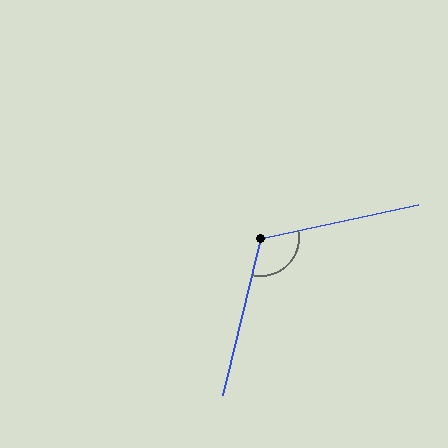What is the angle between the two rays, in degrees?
Approximately 116 degrees.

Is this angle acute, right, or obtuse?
It is obtuse.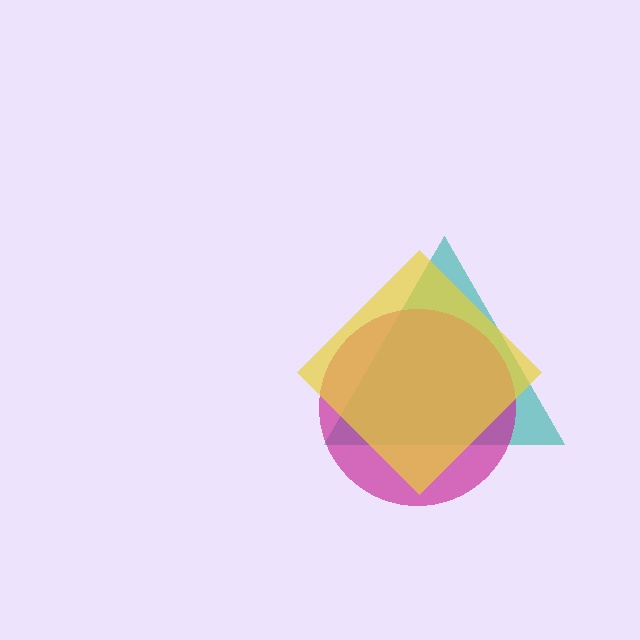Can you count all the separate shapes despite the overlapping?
Yes, there are 3 separate shapes.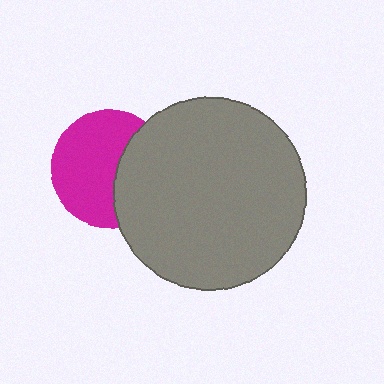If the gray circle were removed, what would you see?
You would see the complete magenta circle.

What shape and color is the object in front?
The object in front is a gray circle.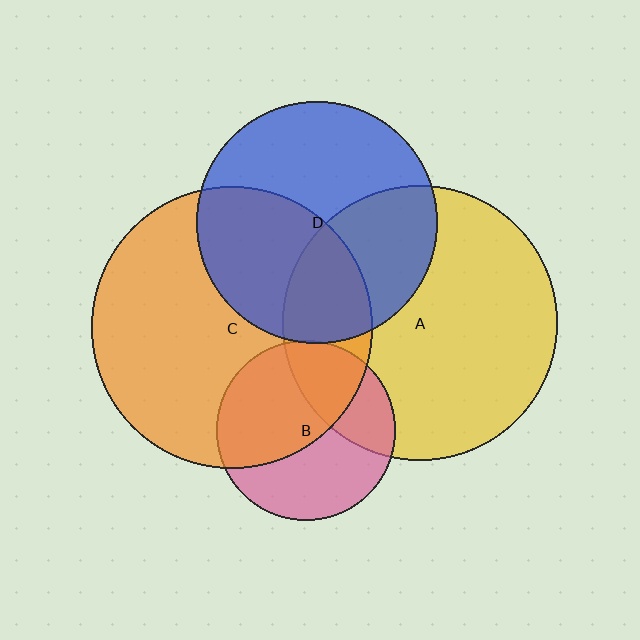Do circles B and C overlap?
Yes.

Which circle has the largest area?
Circle C (orange).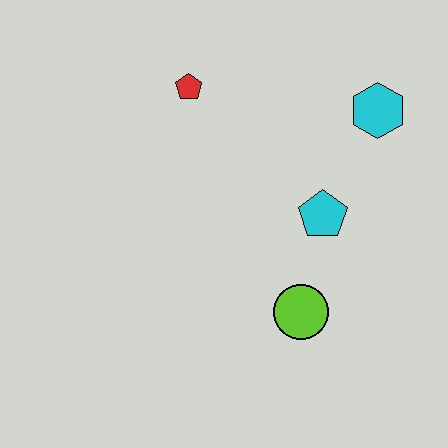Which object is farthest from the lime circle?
The red pentagon is farthest from the lime circle.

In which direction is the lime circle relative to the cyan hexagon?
The lime circle is below the cyan hexagon.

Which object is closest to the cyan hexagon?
The cyan pentagon is closest to the cyan hexagon.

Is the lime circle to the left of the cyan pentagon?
Yes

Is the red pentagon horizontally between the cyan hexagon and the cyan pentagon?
No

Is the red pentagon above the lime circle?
Yes